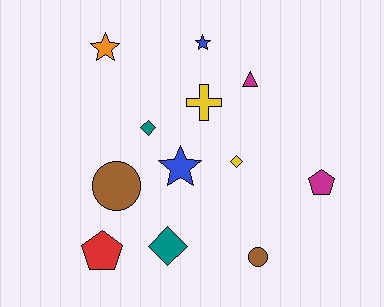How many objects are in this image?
There are 12 objects.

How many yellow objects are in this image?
There are 2 yellow objects.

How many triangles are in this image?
There is 1 triangle.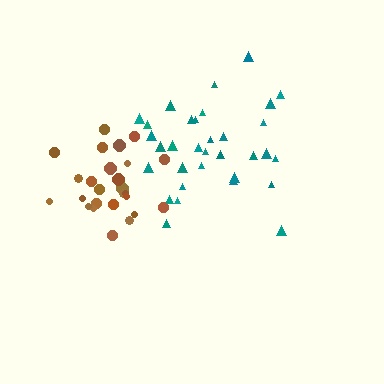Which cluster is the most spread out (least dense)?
Teal.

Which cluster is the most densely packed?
Brown.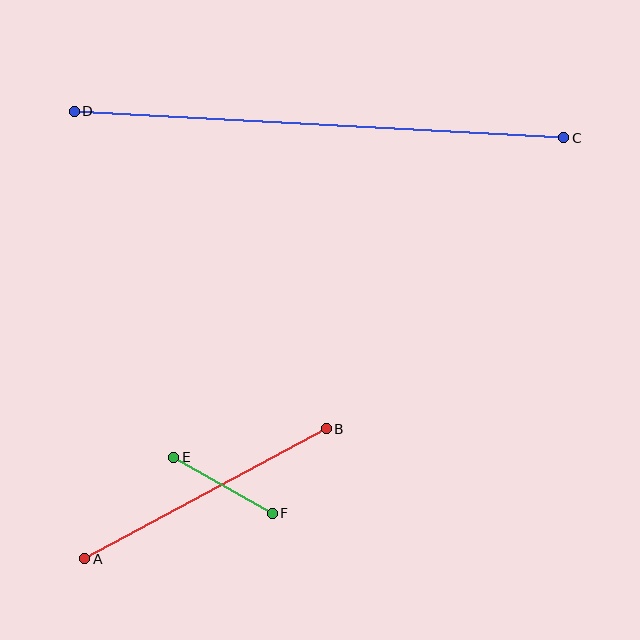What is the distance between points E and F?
The distance is approximately 113 pixels.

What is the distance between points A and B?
The distance is approximately 275 pixels.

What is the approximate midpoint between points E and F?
The midpoint is at approximately (223, 485) pixels.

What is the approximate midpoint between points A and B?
The midpoint is at approximately (206, 494) pixels.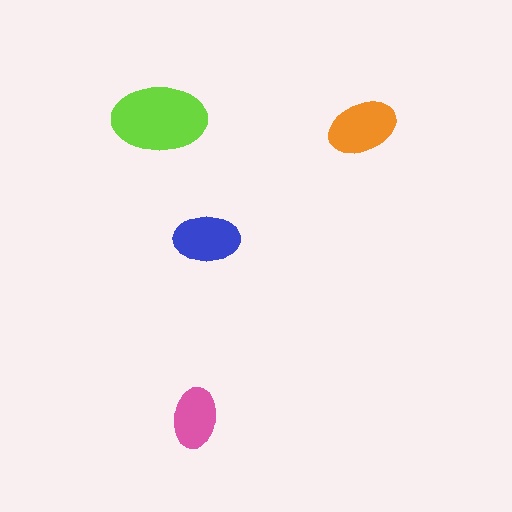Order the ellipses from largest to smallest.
the lime one, the orange one, the blue one, the pink one.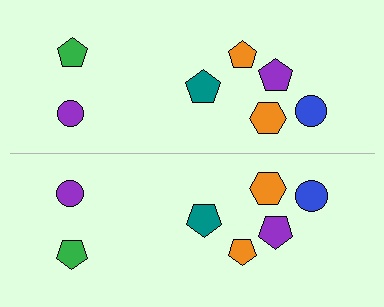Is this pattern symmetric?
Yes, this pattern has bilateral (reflection) symmetry.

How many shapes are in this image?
There are 14 shapes in this image.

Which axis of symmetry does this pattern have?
The pattern has a horizontal axis of symmetry running through the center of the image.